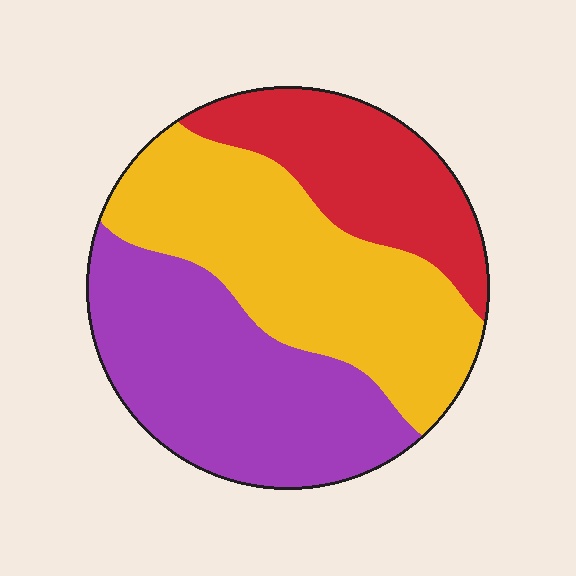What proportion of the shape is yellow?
Yellow covers 40% of the shape.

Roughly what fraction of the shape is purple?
Purple takes up between a third and a half of the shape.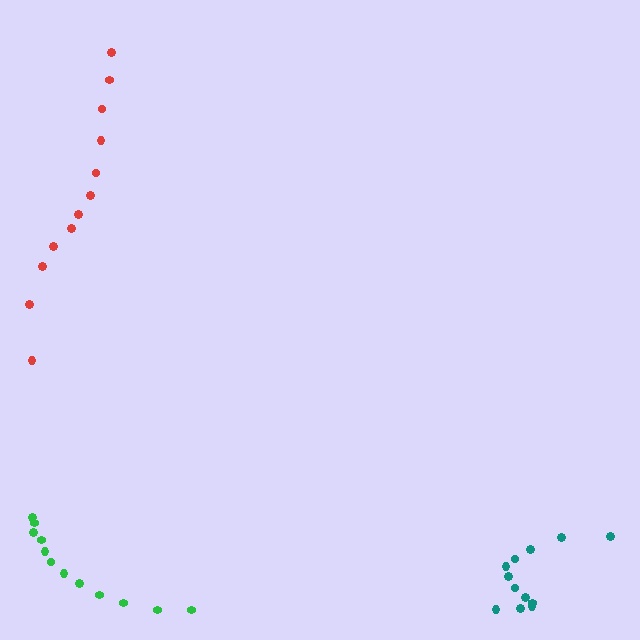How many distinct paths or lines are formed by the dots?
There are 3 distinct paths.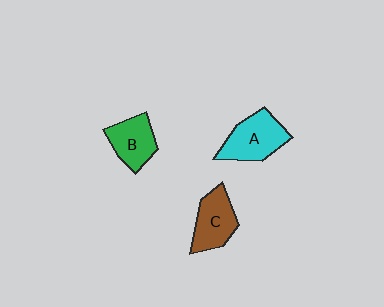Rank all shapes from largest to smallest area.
From largest to smallest: A (cyan), C (brown), B (green).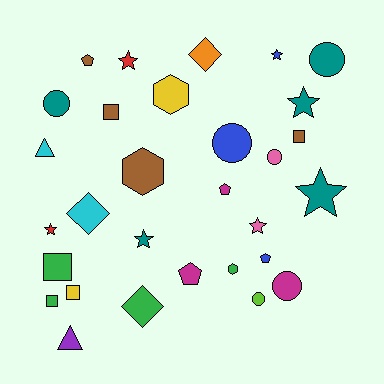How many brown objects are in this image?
There are 4 brown objects.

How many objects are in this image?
There are 30 objects.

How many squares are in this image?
There are 5 squares.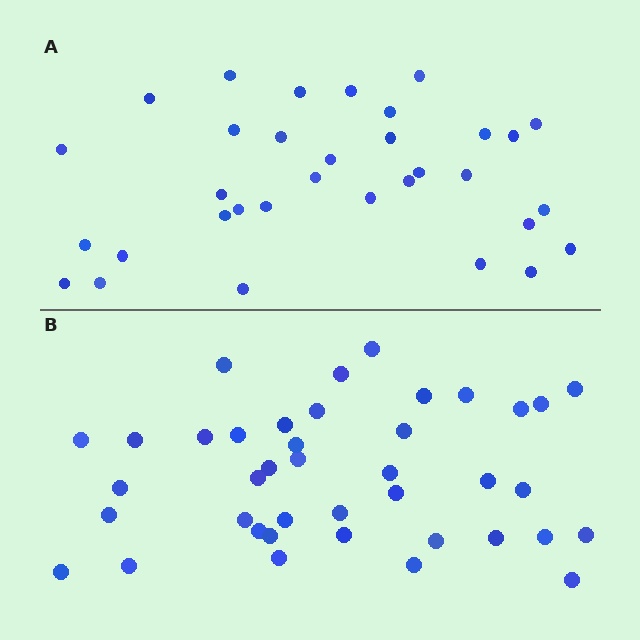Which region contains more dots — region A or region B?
Region B (the bottom region) has more dots.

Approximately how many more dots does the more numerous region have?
Region B has roughly 8 or so more dots than region A.